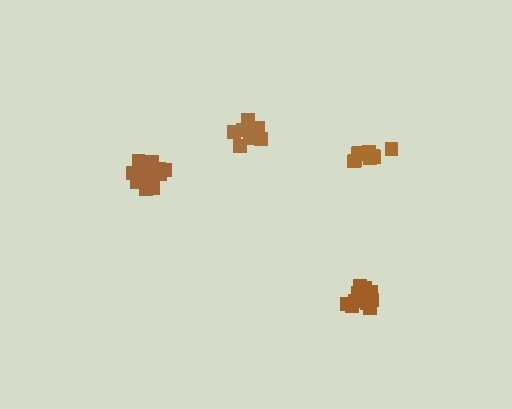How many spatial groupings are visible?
There are 4 spatial groupings.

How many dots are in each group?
Group 1: 9 dots, Group 2: 13 dots, Group 3: 15 dots, Group 4: 11 dots (48 total).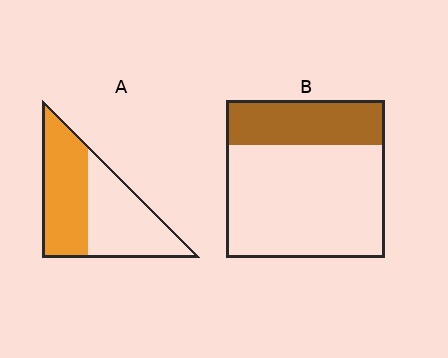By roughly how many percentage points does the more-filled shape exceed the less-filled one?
By roughly 20 percentage points (A over B).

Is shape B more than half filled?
No.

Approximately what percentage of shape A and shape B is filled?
A is approximately 50% and B is approximately 30%.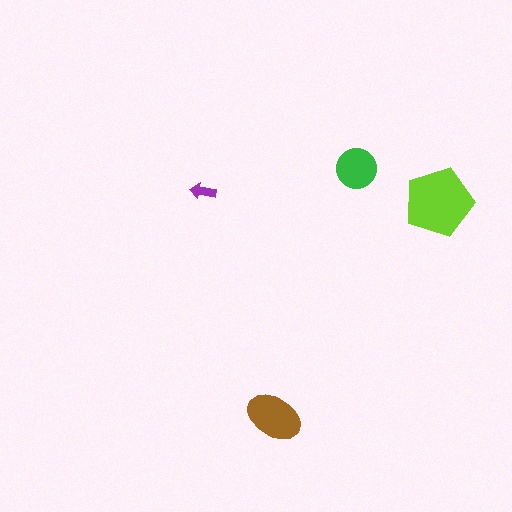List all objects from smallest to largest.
The purple arrow, the green circle, the brown ellipse, the lime pentagon.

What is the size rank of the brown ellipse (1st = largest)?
2nd.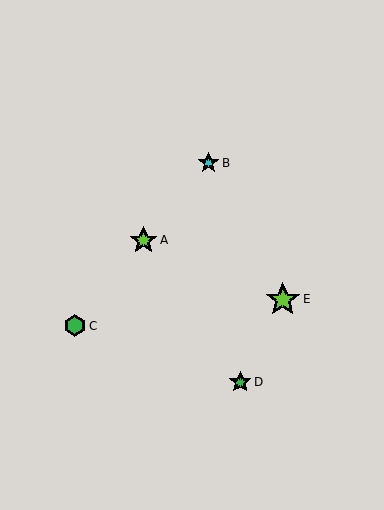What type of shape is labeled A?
Shape A is a lime star.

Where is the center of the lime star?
The center of the lime star is at (143, 240).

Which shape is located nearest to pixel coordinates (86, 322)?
The green hexagon (labeled C) at (75, 326) is nearest to that location.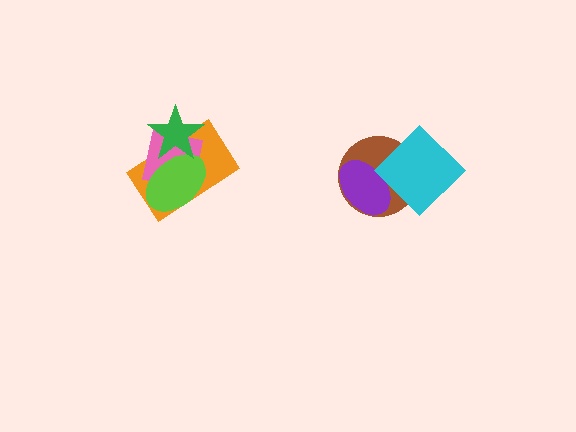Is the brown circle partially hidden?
Yes, it is partially covered by another shape.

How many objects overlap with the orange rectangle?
3 objects overlap with the orange rectangle.